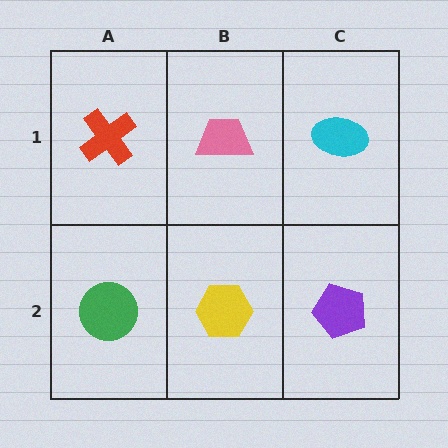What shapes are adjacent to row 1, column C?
A purple pentagon (row 2, column C), a pink trapezoid (row 1, column B).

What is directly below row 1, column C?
A purple pentagon.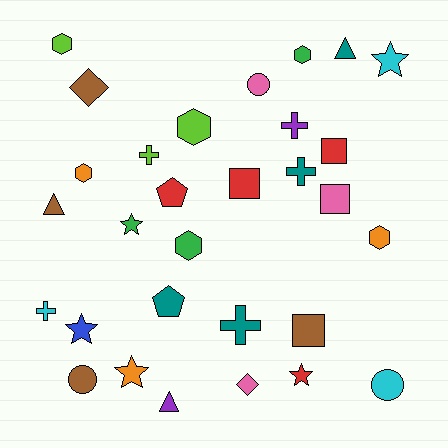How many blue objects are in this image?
There is 1 blue object.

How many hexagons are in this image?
There are 6 hexagons.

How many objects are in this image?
There are 30 objects.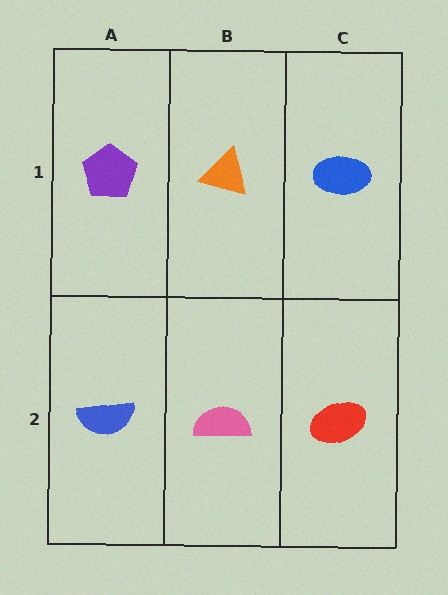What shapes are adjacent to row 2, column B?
An orange triangle (row 1, column B), a blue semicircle (row 2, column A), a red ellipse (row 2, column C).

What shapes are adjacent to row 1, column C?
A red ellipse (row 2, column C), an orange triangle (row 1, column B).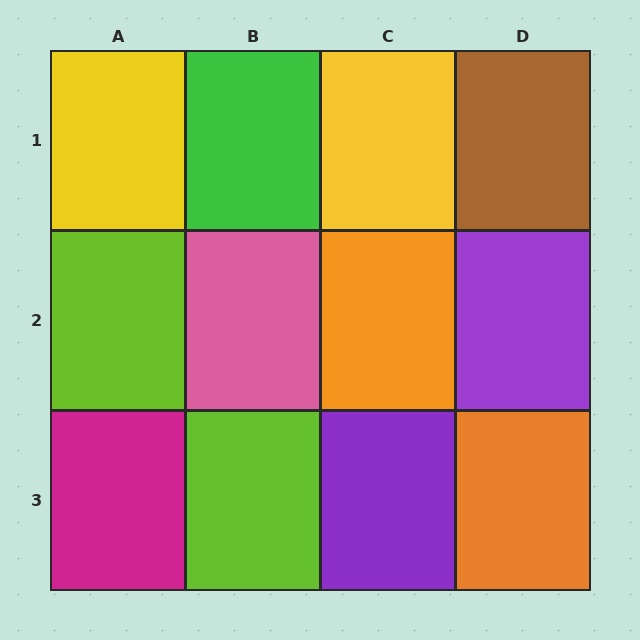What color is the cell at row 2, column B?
Pink.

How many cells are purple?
2 cells are purple.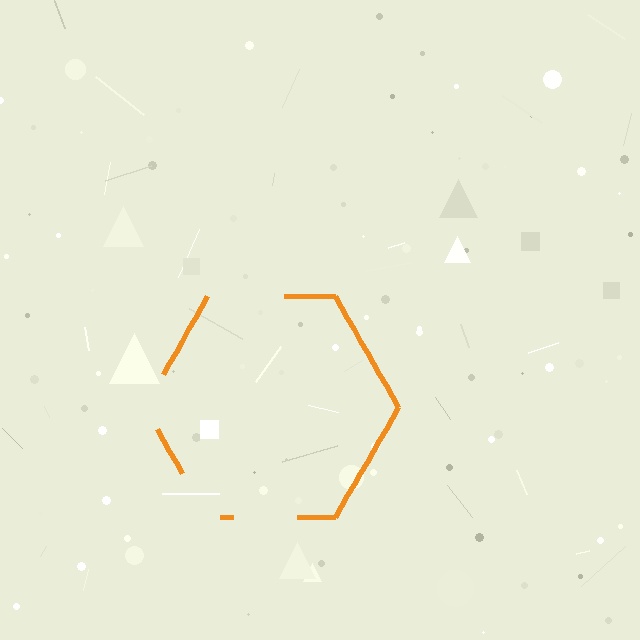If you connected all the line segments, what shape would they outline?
They would outline a hexagon.